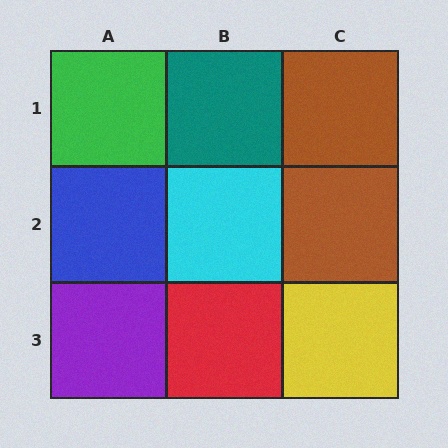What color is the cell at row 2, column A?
Blue.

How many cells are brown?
2 cells are brown.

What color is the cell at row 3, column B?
Red.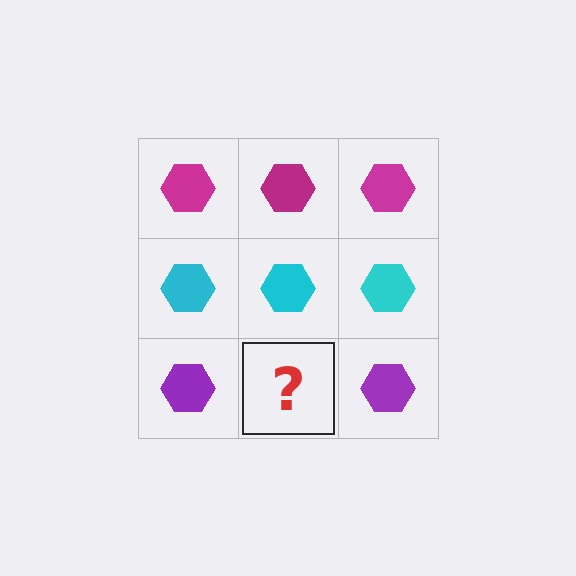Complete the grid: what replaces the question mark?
The question mark should be replaced with a purple hexagon.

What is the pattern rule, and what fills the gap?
The rule is that each row has a consistent color. The gap should be filled with a purple hexagon.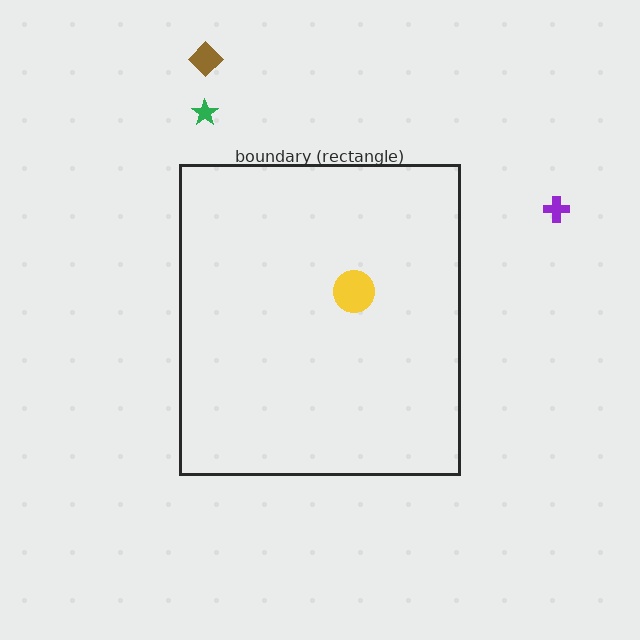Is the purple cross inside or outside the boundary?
Outside.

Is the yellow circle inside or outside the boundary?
Inside.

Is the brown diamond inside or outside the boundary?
Outside.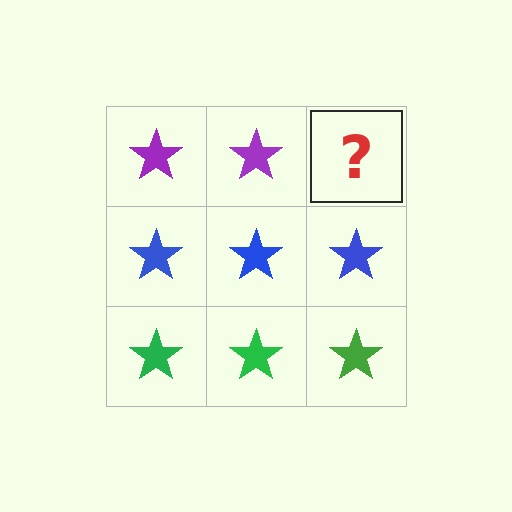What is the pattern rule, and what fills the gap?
The rule is that each row has a consistent color. The gap should be filled with a purple star.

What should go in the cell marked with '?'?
The missing cell should contain a purple star.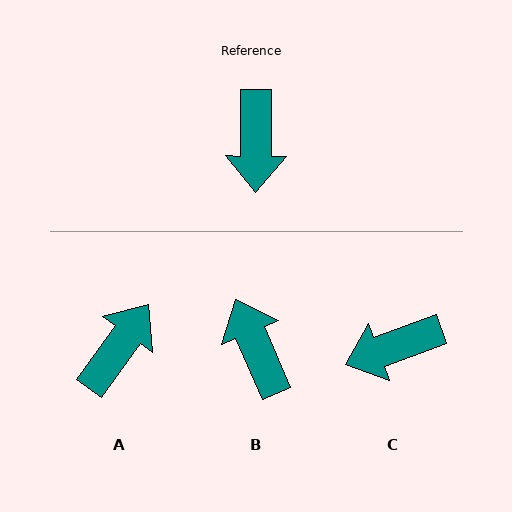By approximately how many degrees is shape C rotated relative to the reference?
Approximately 69 degrees clockwise.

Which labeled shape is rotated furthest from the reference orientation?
B, about 157 degrees away.